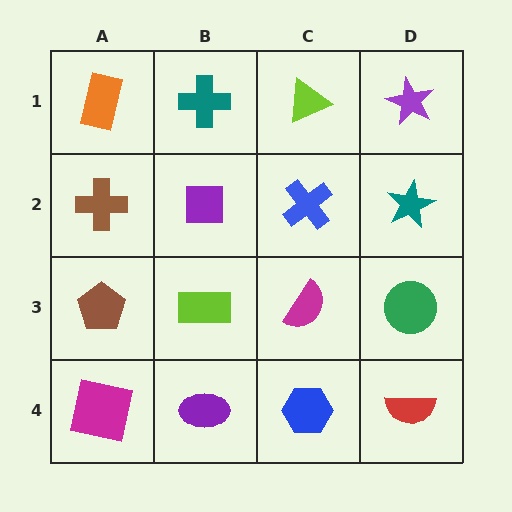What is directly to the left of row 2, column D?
A blue cross.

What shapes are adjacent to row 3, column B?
A purple square (row 2, column B), a purple ellipse (row 4, column B), a brown pentagon (row 3, column A), a magenta semicircle (row 3, column C).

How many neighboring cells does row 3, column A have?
3.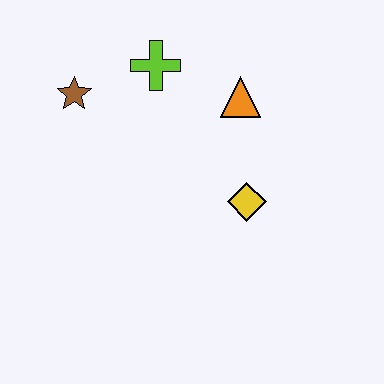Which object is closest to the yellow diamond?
The orange triangle is closest to the yellow diamond.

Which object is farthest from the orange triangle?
The brown star is farthest from the orange triangle.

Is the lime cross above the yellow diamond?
Yes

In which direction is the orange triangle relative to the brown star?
The orange triangle is to the right of the brown star.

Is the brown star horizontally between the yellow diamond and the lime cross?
No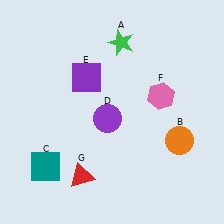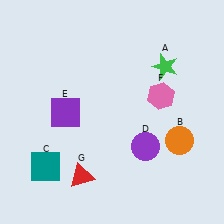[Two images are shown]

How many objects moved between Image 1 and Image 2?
3 objects moved between the two images.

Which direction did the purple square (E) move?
The purple square (E) moved down.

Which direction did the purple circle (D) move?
The purple circle (D) moved right.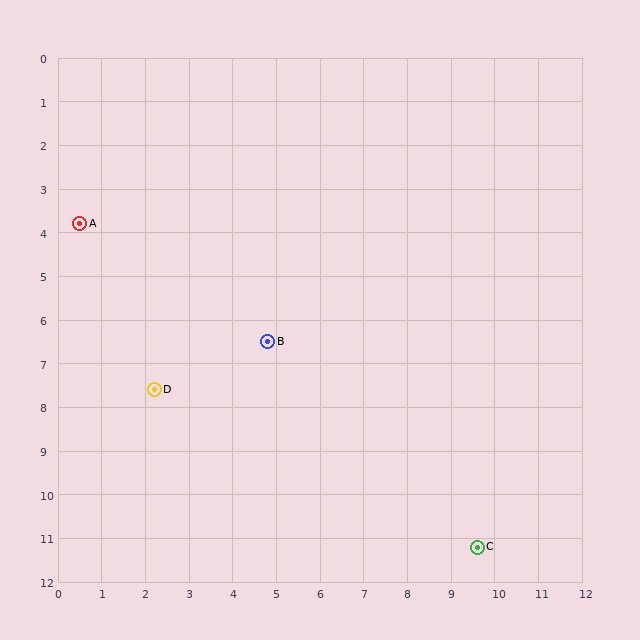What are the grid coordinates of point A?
Point A is at approximately (0.5, 3.8).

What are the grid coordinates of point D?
Point D is at approximately (2.2, 7.6).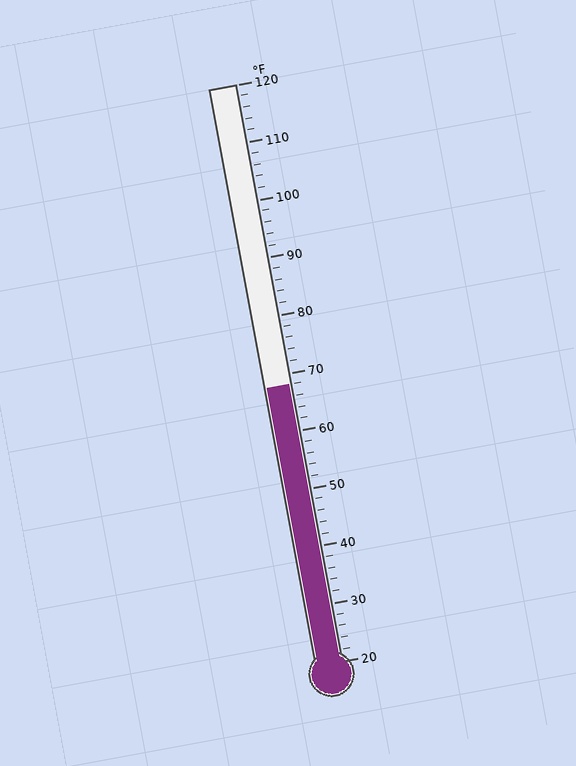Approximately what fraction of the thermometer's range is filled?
The thermometer is filled to approximately 50% of its range.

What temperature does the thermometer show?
The thermometer shows approximately 68°F.